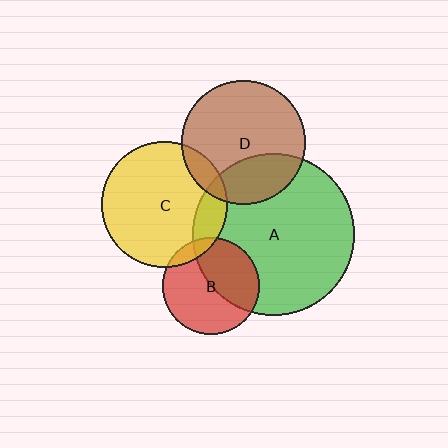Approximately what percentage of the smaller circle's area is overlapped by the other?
Approximately 10%.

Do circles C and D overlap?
Yes.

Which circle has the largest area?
Circle A (green).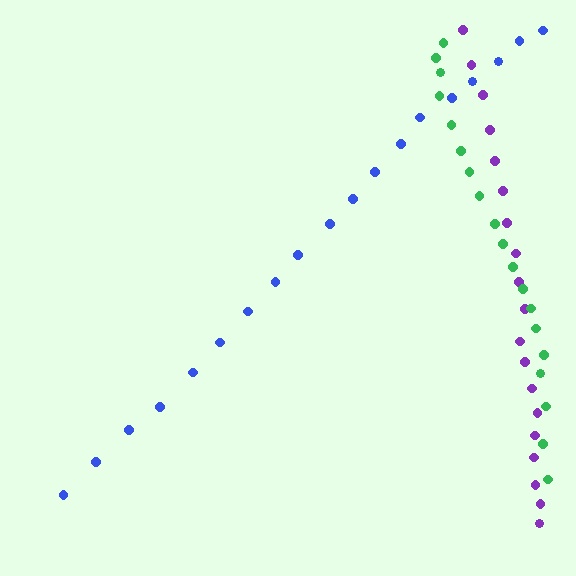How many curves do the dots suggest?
There are 3 distinct paths.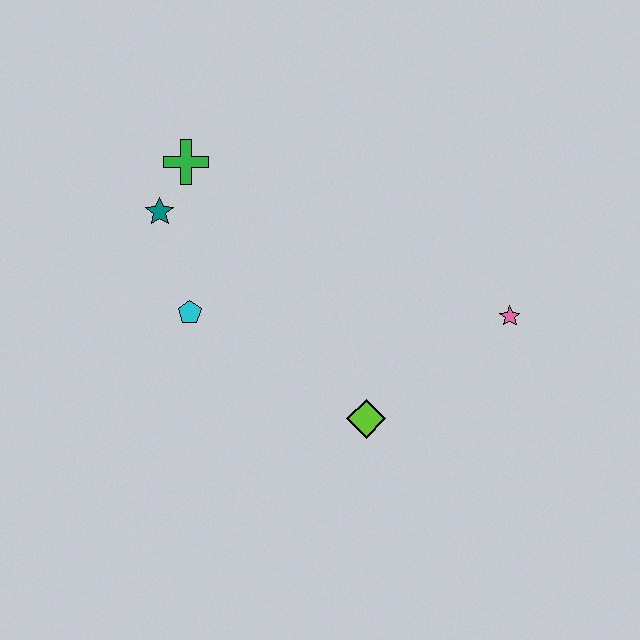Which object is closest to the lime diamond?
The pink star is closest to the lime diamond.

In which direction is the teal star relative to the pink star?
The teal star is to the left of the pink star.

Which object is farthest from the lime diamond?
The green cross is farthest from the lime diamond.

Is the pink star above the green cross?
No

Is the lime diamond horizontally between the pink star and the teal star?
Yes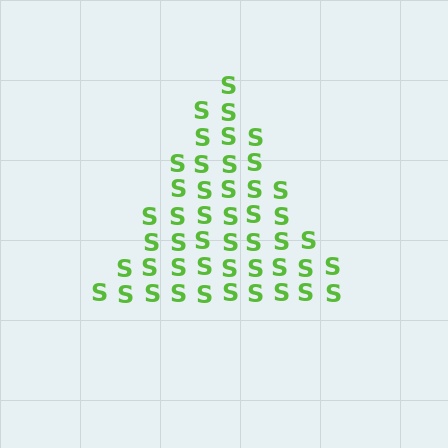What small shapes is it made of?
It is made of small letter S's.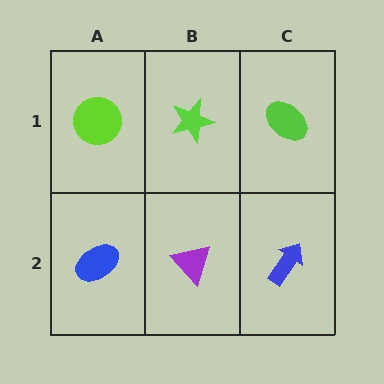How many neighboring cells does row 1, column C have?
2.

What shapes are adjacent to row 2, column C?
A lime ellipse (row 1, column C), a purple triangle (row 2, column B).